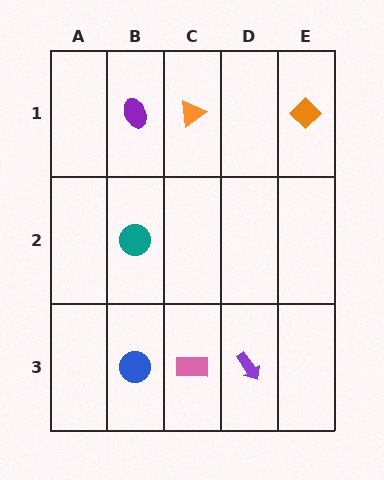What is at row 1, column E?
An orange diamond.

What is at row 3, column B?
A blue circle.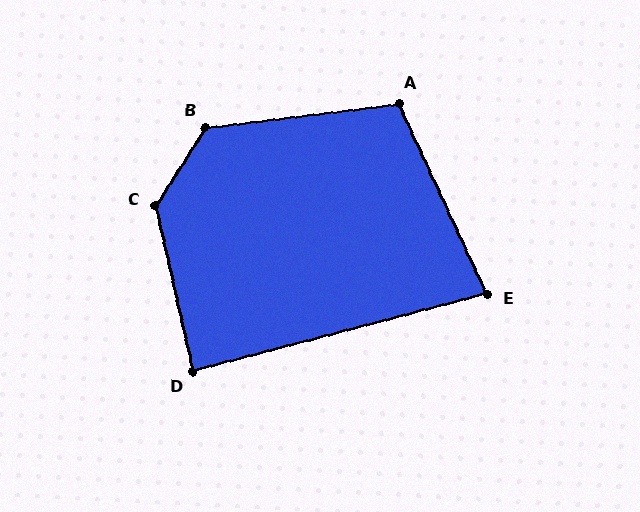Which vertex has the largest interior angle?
C, at approximately 135 degrees.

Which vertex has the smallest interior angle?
E, at approximately 80 degrees.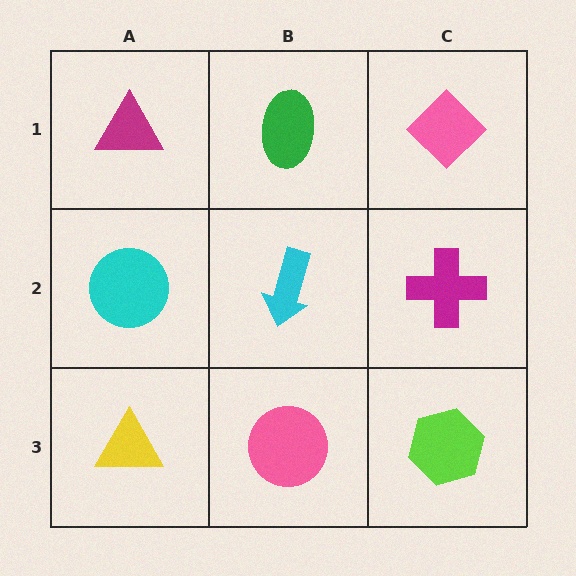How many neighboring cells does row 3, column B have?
3.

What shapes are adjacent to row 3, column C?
A magenta cross (row 2, column C), a pink circle (row 3, column B).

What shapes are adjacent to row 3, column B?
A cyan arrow (row 2, column B), a yellow triangle (row 3, column A), a lime hexagon (row 3, column C).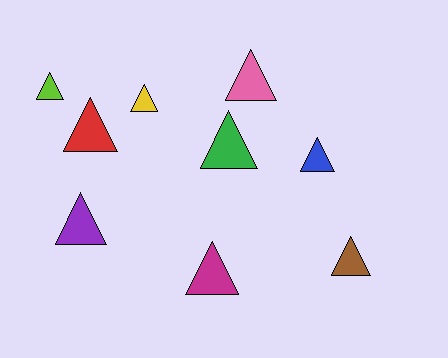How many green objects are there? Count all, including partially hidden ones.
There is 1 green object.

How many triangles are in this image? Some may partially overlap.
There are 9 triangles.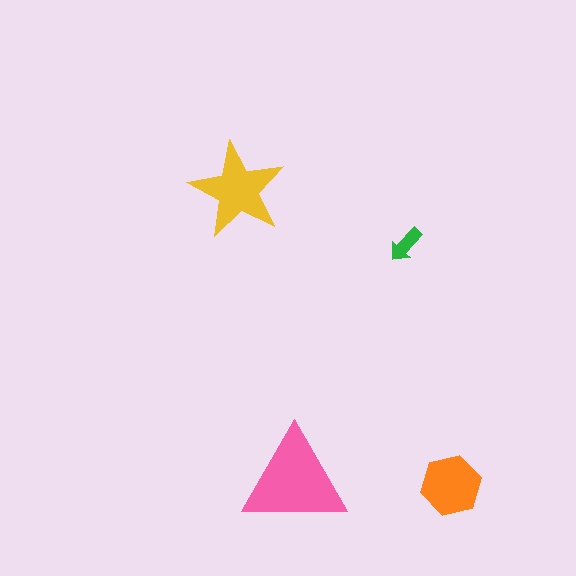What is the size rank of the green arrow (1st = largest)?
4th.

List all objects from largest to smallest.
The pink triangle, the yellow star, the orange hexagon, the green arrow.